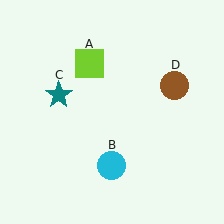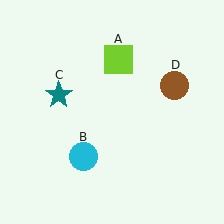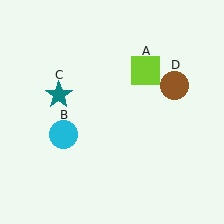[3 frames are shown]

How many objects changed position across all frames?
2 objects changed position: lime square (object A), cyan circle (object B).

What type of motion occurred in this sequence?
The lime square (object A), cyan circle (object B) rotated clockwise around the center of the scene.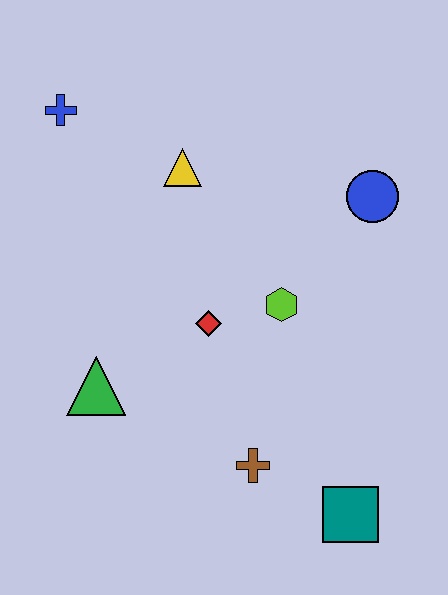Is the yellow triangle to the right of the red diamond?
No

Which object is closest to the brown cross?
The teal square is closest to the brown cross.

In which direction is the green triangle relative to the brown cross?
The green triangle is to the left of the brown cross.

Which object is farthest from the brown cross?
The blue cross is farthest from the brown cross.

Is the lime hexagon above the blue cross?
No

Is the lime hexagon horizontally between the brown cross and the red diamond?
No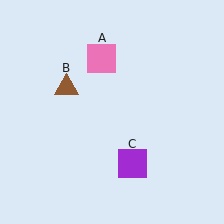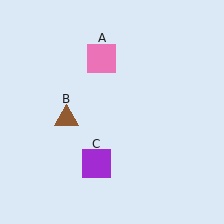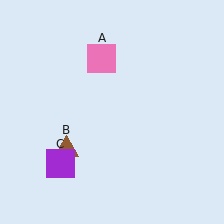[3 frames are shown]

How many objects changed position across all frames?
2 objects changed position: brown triangle (object B), purple square (object C).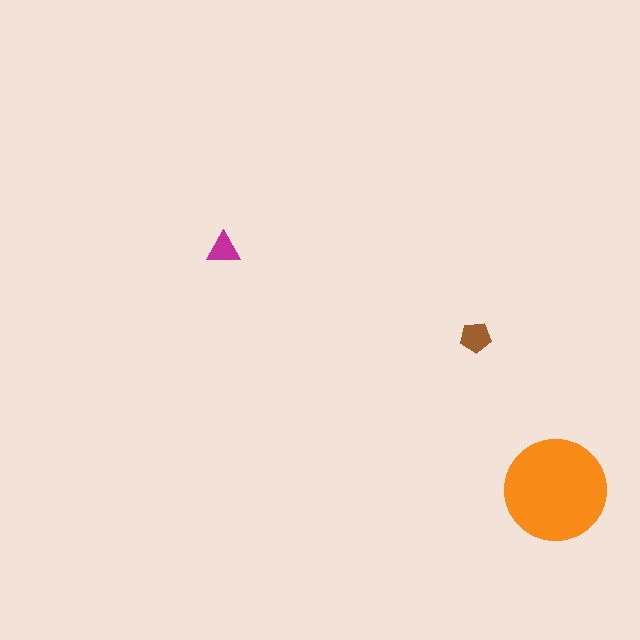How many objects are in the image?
There are 3 objects in the image.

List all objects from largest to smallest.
The orange circle, the brown pentagon, the magenta triangle.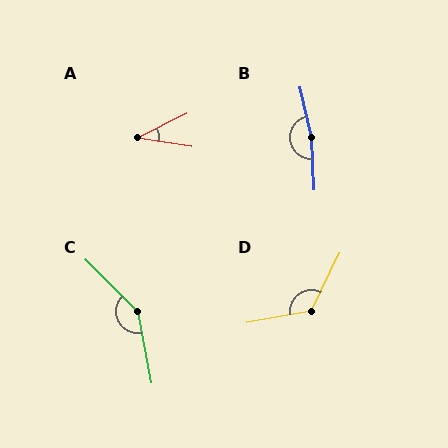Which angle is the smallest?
A, at approximately 35 degrees.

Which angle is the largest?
B, at approximately 170 degrees.